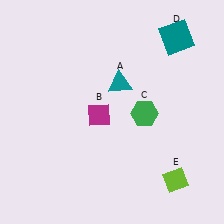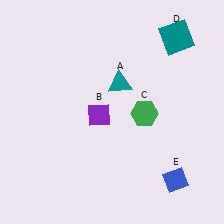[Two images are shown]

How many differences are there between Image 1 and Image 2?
There are 2 differences between the two images.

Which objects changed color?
B changed from magenta to purple. E changed from lime to blue.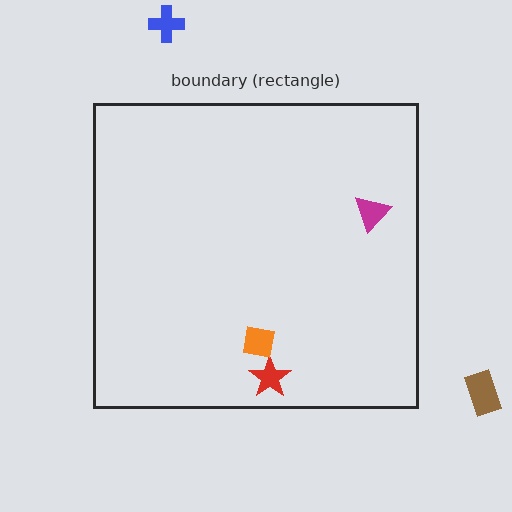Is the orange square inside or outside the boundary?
Inside.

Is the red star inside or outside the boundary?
Inside.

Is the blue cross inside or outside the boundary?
Outside.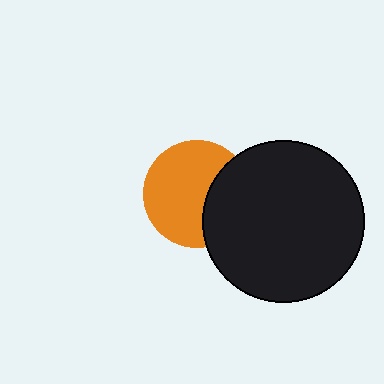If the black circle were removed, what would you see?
You would see the complete orange circle.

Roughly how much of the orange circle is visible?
Most of it is visible (roughly 67%).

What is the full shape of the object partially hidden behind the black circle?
The partially hidden object is an orange circle.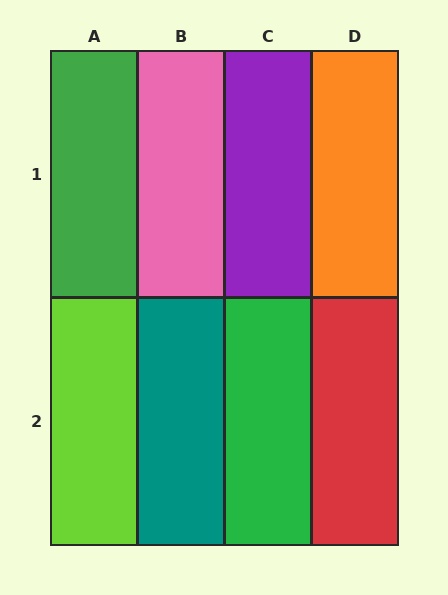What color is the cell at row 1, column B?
Pink.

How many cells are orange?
1 cell is orange.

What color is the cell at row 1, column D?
Orange.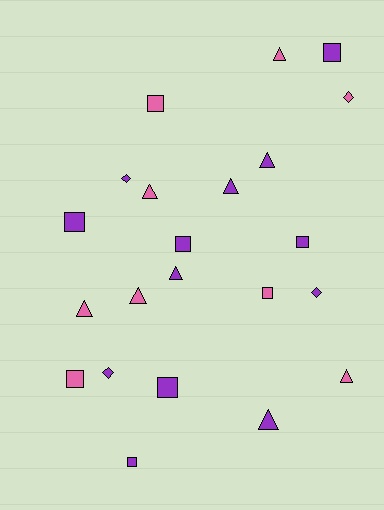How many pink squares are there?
There are 3 pink squares.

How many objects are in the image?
There are 22 objects.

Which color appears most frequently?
Purple, with 13 objects.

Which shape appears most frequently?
Square, with 9 objects.